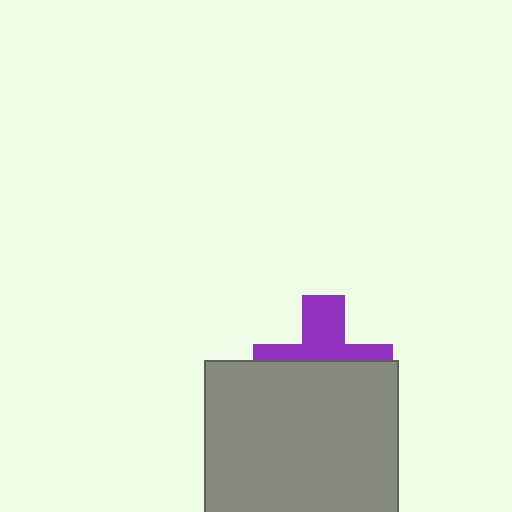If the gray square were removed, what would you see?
You would see the complete purple cross.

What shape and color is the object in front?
The object in front is a gray square.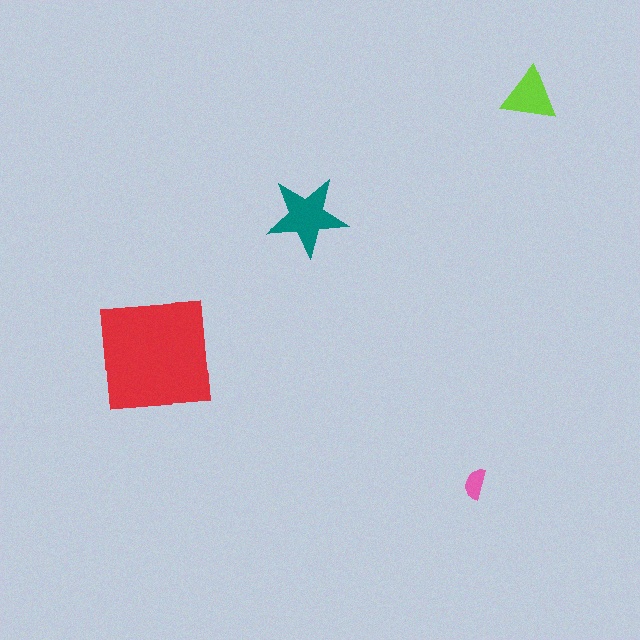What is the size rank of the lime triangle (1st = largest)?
3rd.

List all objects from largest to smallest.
The red square, the teal star, the lime triangle, the pink semicircle.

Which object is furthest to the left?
The red square is leftmost.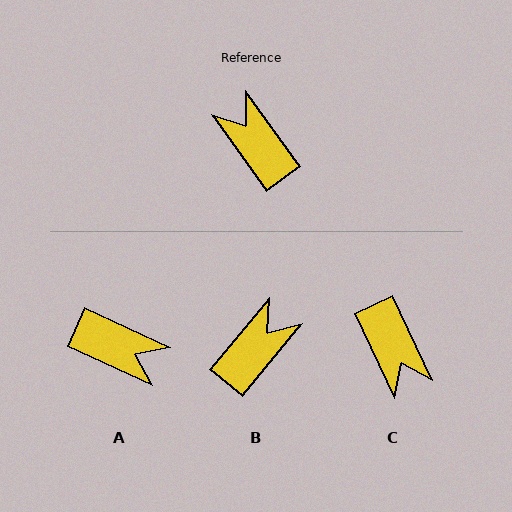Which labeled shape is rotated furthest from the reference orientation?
C, about 169 degrees away.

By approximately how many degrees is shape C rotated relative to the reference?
Approximately 169 degrees counter-clockwise.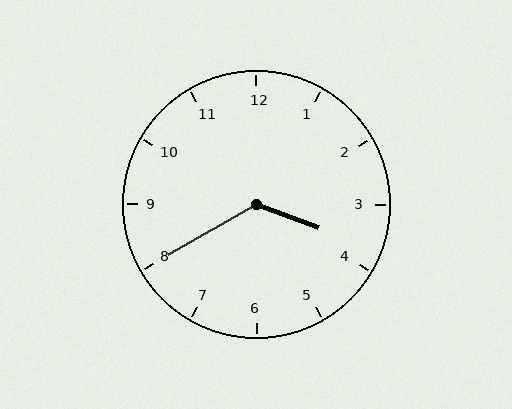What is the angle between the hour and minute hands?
Approximately 130 degrees.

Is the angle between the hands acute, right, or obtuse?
It is obtuse.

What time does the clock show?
3:40.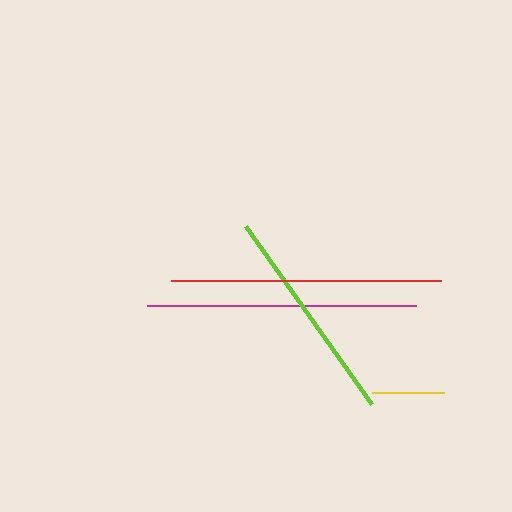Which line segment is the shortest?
The yellow line is the shortest at approximately 72 pixels.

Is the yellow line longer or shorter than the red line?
The red line is longer than the yellow line.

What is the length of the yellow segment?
The yellow segment is approximately 72 pixels long.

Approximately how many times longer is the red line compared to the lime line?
The red line is approximately 1.2 times the length of the lime line.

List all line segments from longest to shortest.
From longest to shortest: red, magenta, lime, yellow.